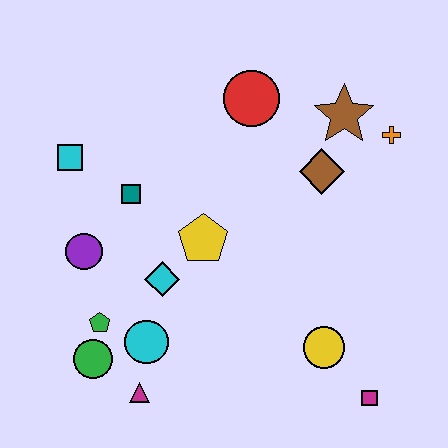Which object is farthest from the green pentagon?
The orange cross is farthest from the green pentagon.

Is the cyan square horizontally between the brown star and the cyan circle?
No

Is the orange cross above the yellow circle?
Yes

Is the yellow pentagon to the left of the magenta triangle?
No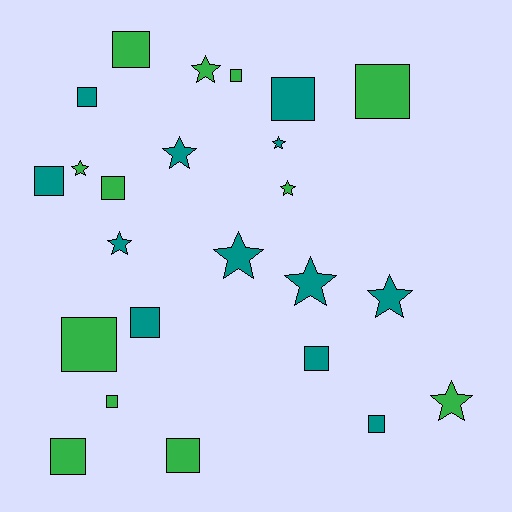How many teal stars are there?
There are 6 teal stars.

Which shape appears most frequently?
Square, with 14 objects.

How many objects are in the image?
There are 24 objects.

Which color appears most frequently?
Teal, with 12 objects.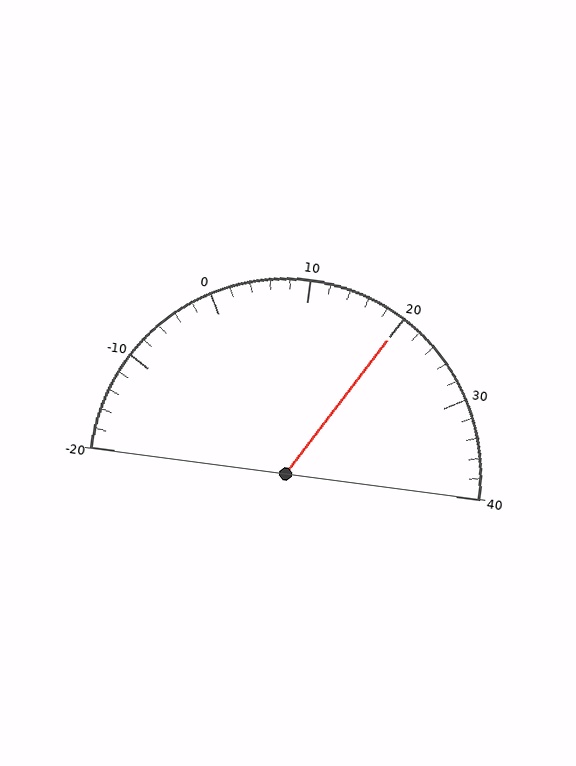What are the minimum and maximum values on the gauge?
The gauge ranges from -20 to 40.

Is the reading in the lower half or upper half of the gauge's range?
The reading is in the upper half of the range (-20 to 40).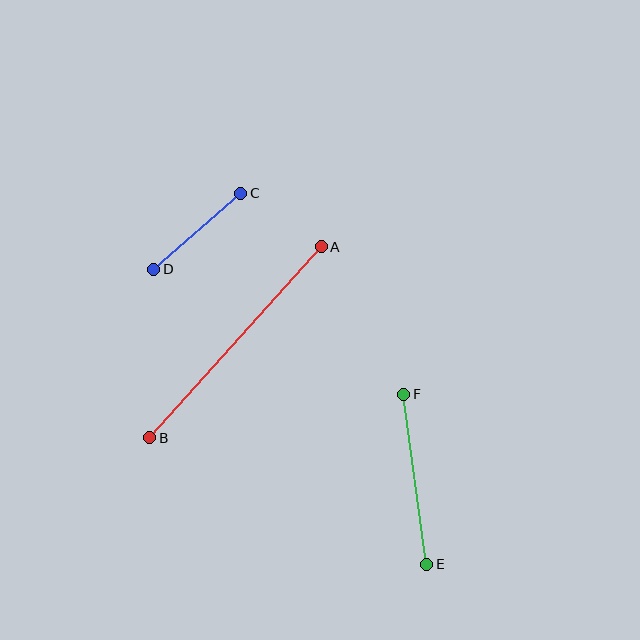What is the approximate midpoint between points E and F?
The midpoint is at approximately (415, 479) pixels.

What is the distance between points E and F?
The distance is approximately 171 pixels.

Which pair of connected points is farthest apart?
Points A and B are farthest apart.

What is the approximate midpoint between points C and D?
The midpoint is at approximately (197, 231) pixels.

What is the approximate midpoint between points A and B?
The midpoint is at approximately (235, 342) pixels.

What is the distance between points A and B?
The distance is approximately 256 pixels.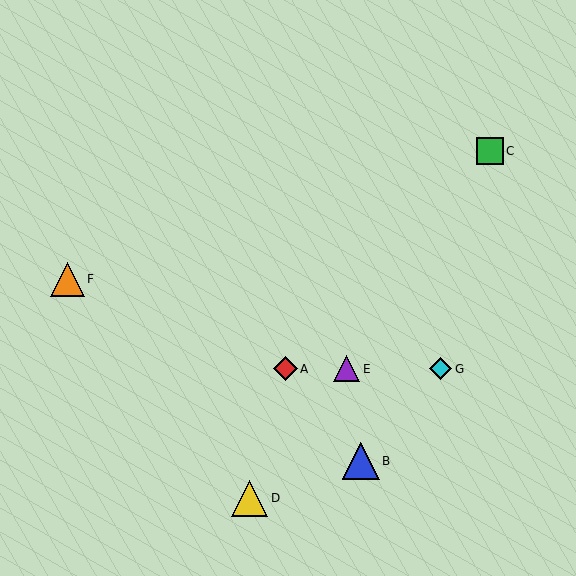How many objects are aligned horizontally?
3 objects (A, E, G) are aligned horizontally.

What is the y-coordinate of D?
Object D is at y≈498.